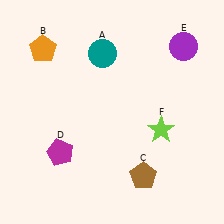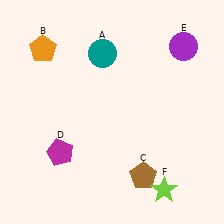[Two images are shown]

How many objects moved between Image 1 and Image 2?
1 object moved between the two images.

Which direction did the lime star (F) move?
The lime star (F) moved down.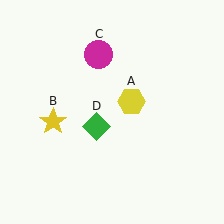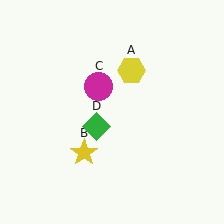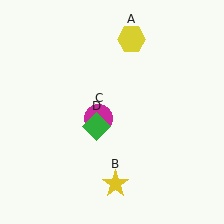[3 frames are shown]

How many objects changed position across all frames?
3 objects changed position: yellow hexagon (object A), yellow star (object B), magenta circle (object C).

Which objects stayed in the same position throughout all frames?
Green diamond (object D) remained stationary.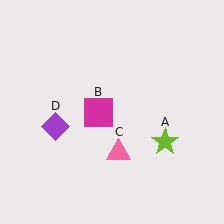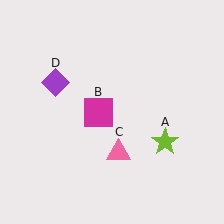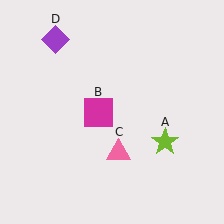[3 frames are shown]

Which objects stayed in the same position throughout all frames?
Lime star (object A) and magenta square (object B) and pink triangle (object C) remained stationary.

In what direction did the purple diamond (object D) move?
The purple diamond (object D) moved up.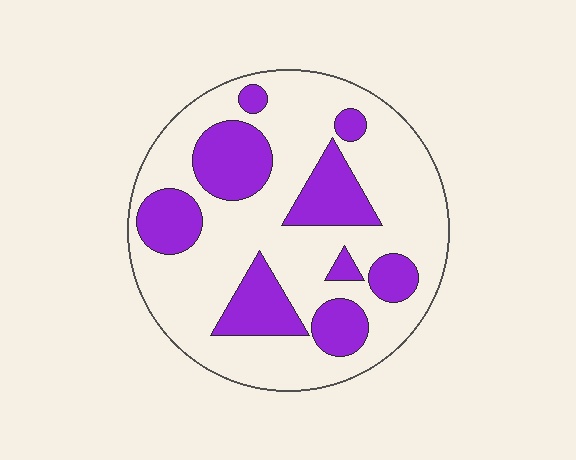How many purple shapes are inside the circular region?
9.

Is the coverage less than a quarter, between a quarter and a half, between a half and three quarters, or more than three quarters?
Between a quarter and a half.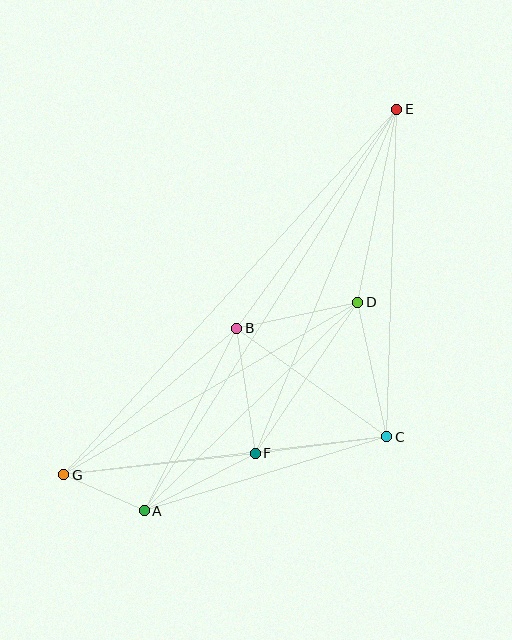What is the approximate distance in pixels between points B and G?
The distance between B and G is approximately 226 pixels.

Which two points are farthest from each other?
Points E and G are farthest from each other.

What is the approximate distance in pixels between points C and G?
The distance between C and G is approximately 325 pixels.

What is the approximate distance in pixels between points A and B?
The distance between A and B is approximately 204 pixels.